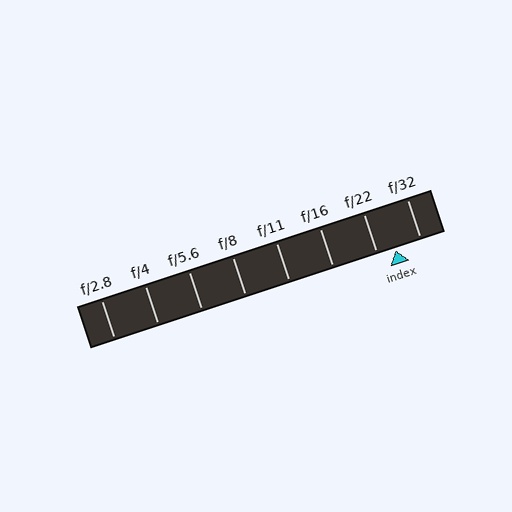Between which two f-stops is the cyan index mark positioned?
The index mark is between f/22 and f/32.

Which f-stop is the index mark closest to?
The index mark is closest to f/22.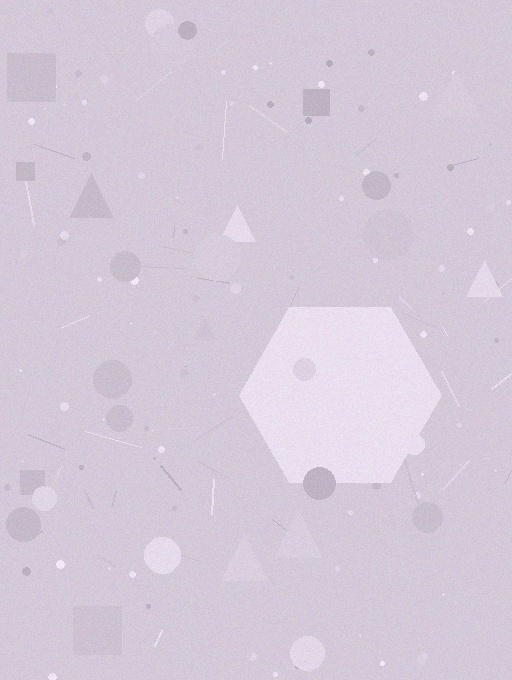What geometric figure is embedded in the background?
A hexagon is embedded in the background.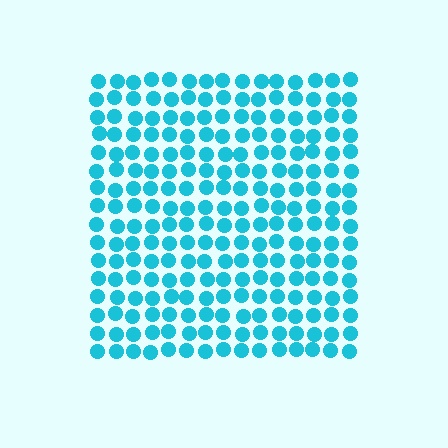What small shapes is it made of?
It is made of small circles.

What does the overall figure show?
The overall figure shows a square.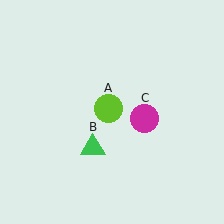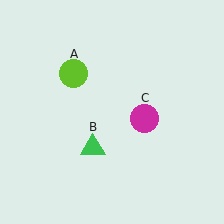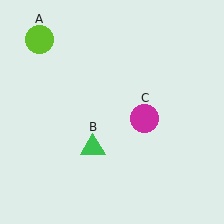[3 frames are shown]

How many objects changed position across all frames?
1 object changed position: lime circle (object A).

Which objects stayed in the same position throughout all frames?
Green triangle (object B) and magenta circle (object C) remained stationary.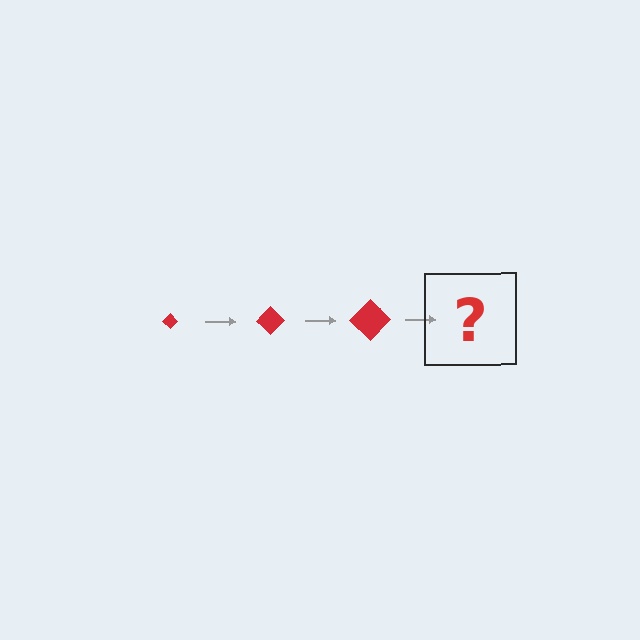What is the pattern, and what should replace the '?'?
The pattern is that the diamond gets progressively larger each step. The '?' should be a red diamond, larger than the previous one.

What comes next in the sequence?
The next element should be a red diamond, larger than the previous one.